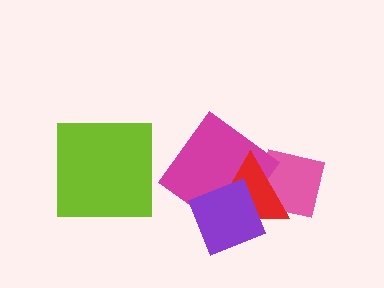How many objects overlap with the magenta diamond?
3 objects overlap with the magenta diamond.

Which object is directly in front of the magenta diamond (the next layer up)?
The red triangle is directly in front of the magenta diamond.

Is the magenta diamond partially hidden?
Yes, it is partially covered by another shape.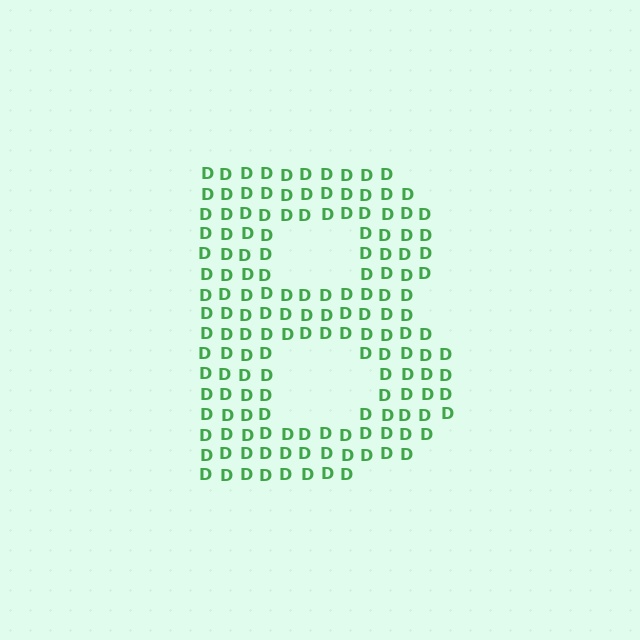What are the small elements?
The small elements are letter D's.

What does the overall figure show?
The overall figure shows the letter B.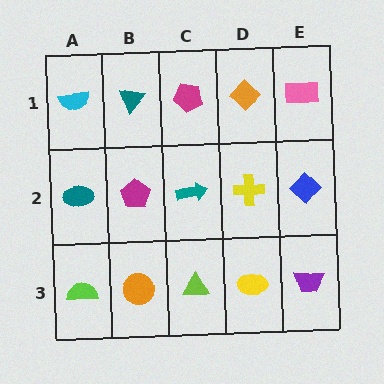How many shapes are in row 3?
5 shapes.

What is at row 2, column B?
A magenta pentagon.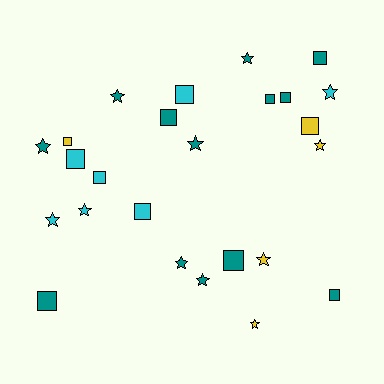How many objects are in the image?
There are 25 objects.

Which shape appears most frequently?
Square, with 13 objects.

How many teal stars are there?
There are 6 teal stars.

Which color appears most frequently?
Teal, with 13 objects.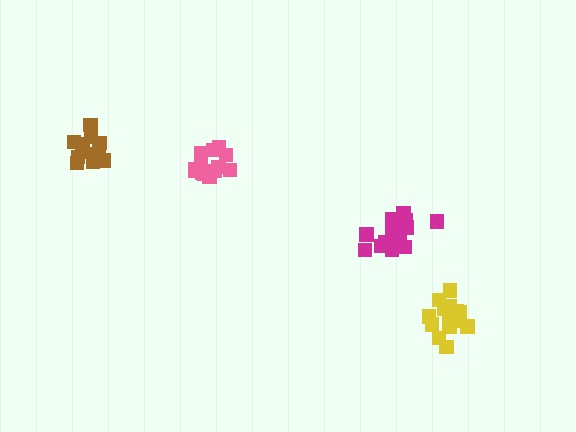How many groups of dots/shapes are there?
There are 4 groups.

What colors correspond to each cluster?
The clusters are colored: yellow, magenta, brown, pink.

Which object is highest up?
The brown cluster is topmost.